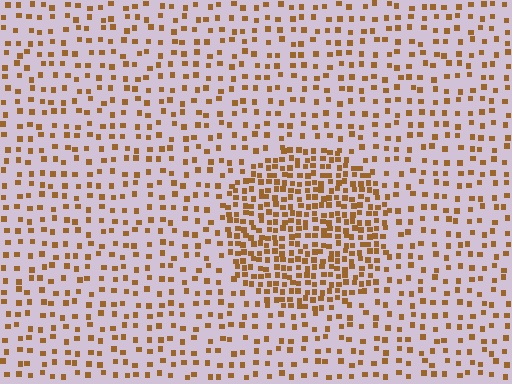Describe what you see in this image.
The image contains small brown elements arranged at two different densities. A circle-shaped region is visible where the elements are more densely packed than the surrounding area.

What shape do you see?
I see a circle.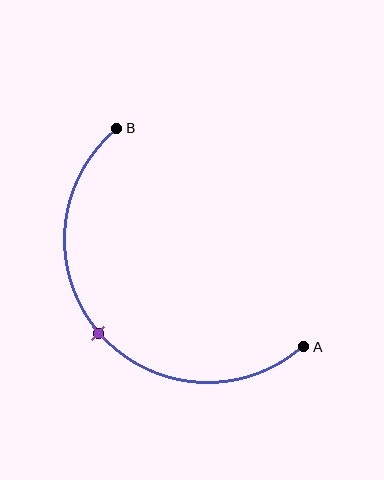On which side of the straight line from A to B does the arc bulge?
The arc bulges below and to the left of the straight line connecting A and B.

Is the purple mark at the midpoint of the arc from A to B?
Yes. The purple mark lies on the arc at equal arc-length from both A and B — it is the arc midpoint.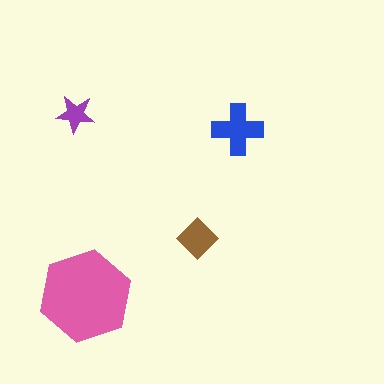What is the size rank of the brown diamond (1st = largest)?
3rd.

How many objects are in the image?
There are 4 objects in the image.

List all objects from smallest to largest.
The purple star, the brown diamond, the blue cross, the pink hexagon.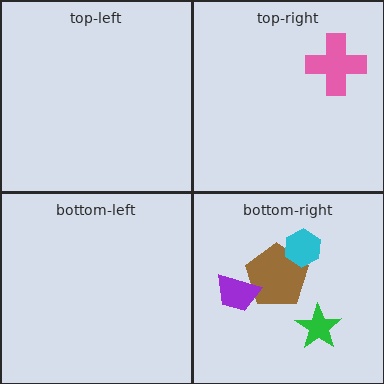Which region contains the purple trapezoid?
The bottom-right region.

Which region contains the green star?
The bottom-right region.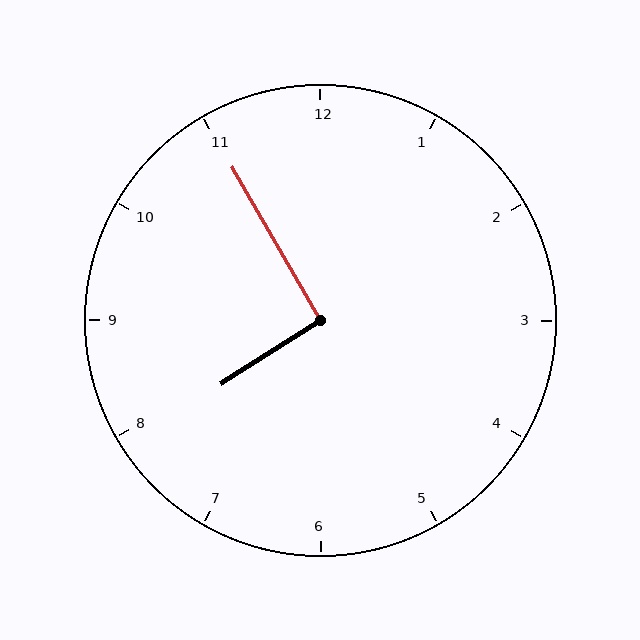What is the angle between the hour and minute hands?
Approximately 92 degrees.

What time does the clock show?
7:55.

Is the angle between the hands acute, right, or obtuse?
It is right.